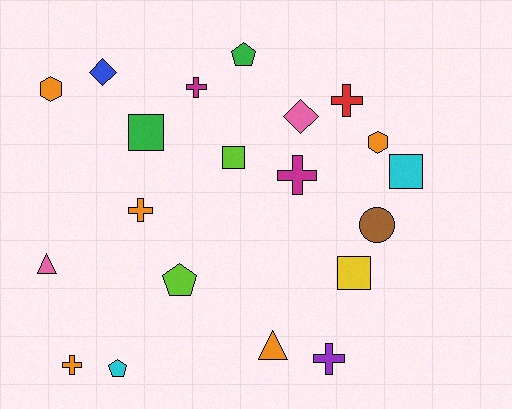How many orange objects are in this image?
There are 5 orange objects.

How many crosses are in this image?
There are 6 crosses.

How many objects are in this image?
There are 20 objects.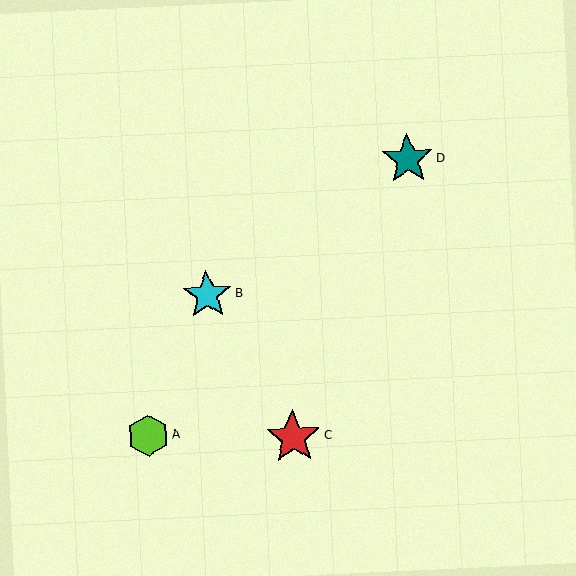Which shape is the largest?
The red star (labeled C) is the largest.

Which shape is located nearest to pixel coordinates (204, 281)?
The cyan star (labeled B) at (207, 295) is nearest to that location.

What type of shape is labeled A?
Shape A is a lime hexagon.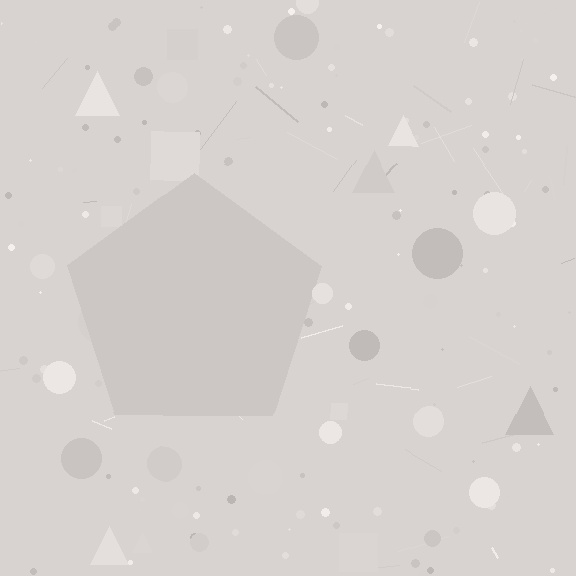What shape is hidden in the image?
A pentagon is hidden in the image.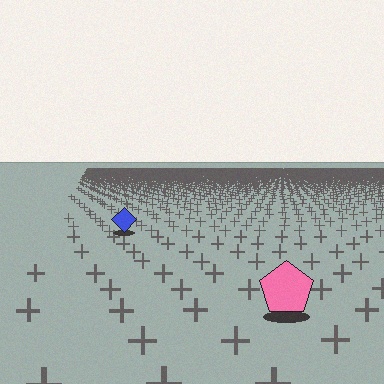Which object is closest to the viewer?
The pink pentagon is closest. The texture marks near it are larger and more spread out.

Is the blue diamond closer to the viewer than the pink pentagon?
No. The pink pentagon is closer — you can tell from the texture gradient: the ground texture is coarser near it.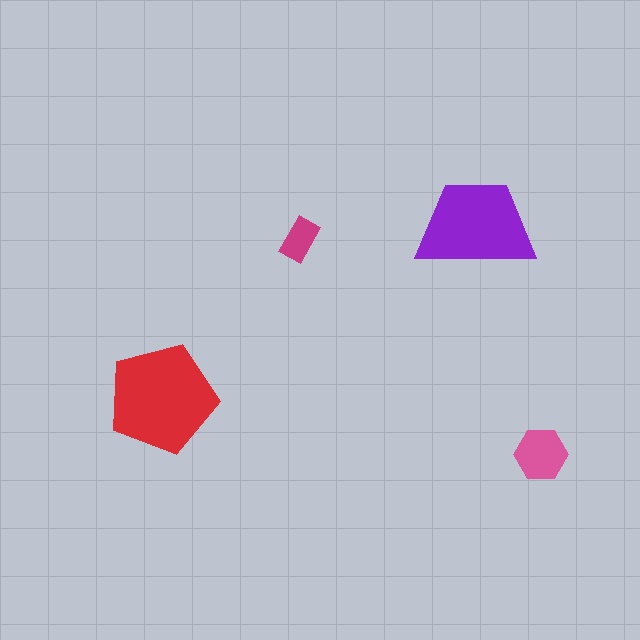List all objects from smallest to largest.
The magenta rectangle, the pink hexagon, the purple trapezoid, the red pentagon.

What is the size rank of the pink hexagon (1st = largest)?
3rd.